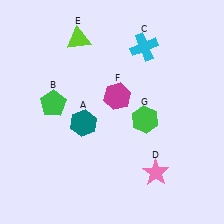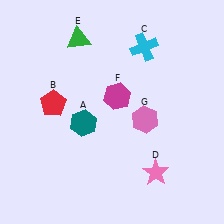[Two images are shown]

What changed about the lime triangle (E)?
In Image 1, E is lime. In Image 2, it changed to green.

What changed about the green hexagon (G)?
In Image 1, G is green. In Image 2, it changed to pink.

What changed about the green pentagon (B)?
In Image 1, B is green. In Image 2, it changed to red.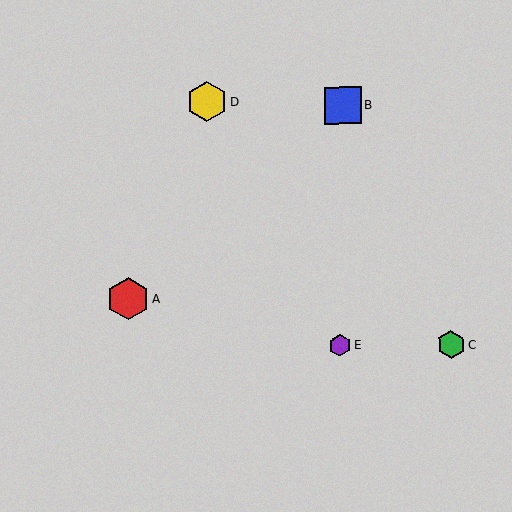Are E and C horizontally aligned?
Yes, both are at y≈345.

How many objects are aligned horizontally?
2 objects (C, E) are aligned horizontally.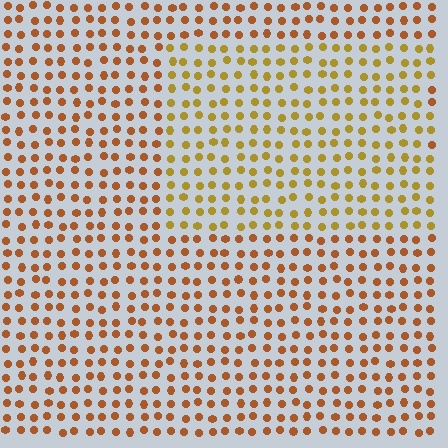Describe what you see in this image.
The image is filled with small brown elements in a uniform arrangement. A rectangle-shaped region is visible where the elements are tinted to a slightly different hue, forming a subtle color boundary.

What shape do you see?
I see a rectangle.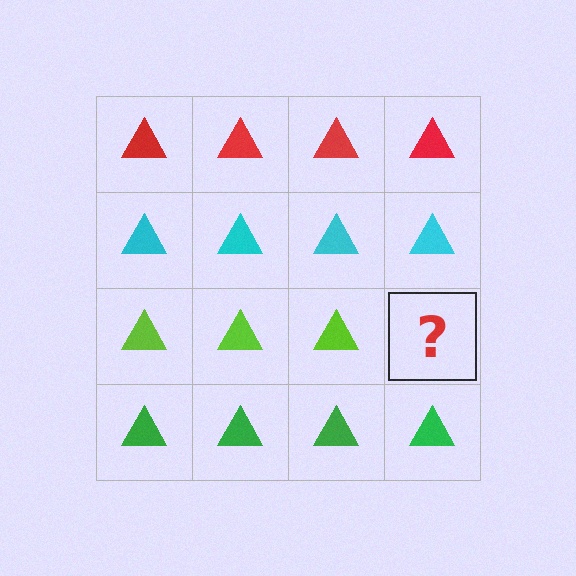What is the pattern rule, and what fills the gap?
The rule is that each row has a consistent color. The gap should be filled with a lime triangle.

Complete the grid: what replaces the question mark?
The question mark should be replaced with a lime triangle.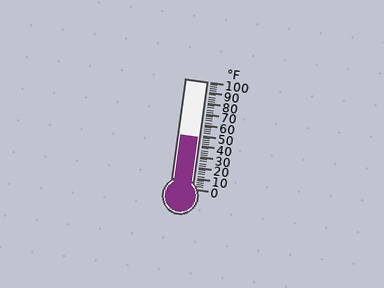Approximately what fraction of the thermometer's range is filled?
The thermometer is filled to approximately 50% of its range.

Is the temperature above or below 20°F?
The temperature is above 20°F.